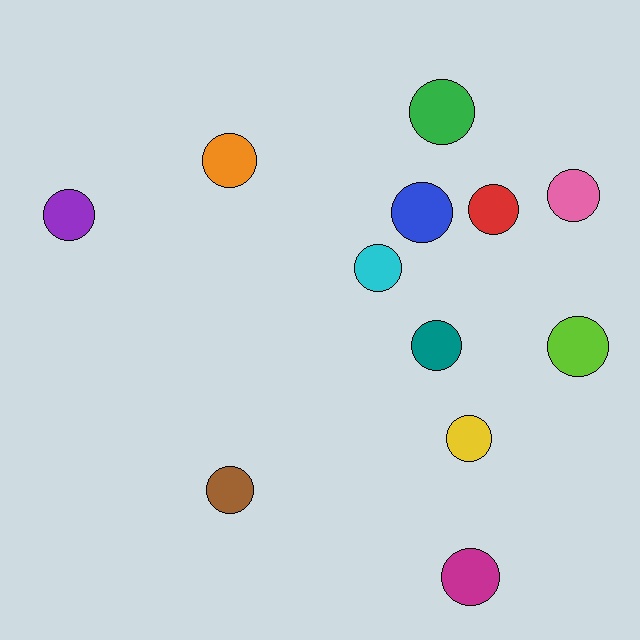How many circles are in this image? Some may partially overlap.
There are 12 circles.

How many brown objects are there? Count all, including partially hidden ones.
There is 1 brown object.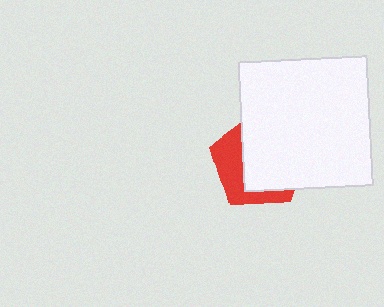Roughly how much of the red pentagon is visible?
A small part of it is visible (roughly 36%).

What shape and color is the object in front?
The object in front is a white square.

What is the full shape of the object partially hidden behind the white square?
The partially hidden object is a red pentagon.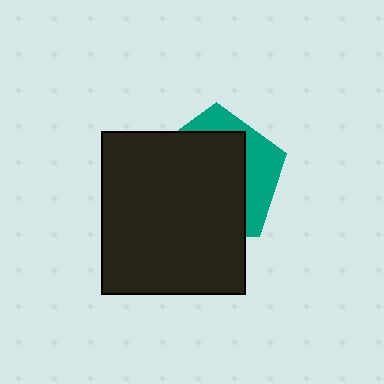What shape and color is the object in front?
The object in front is a black rectangle.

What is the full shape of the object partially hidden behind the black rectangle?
The partially hidden object is a teal pentagon.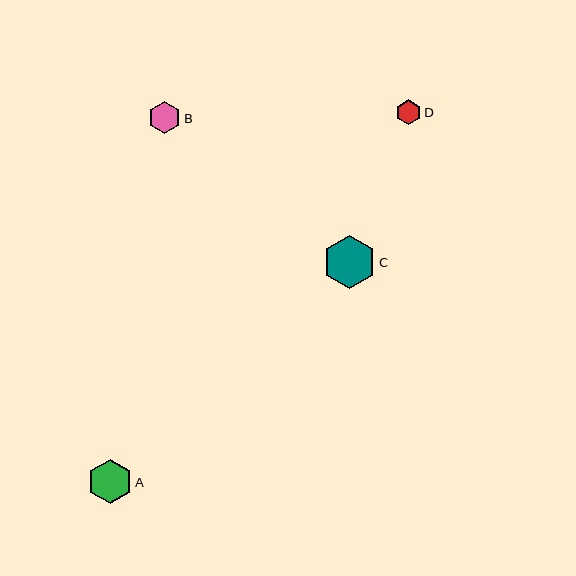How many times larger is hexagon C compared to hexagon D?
Hexagon C is approximately 2.1 times the size of hexagon D.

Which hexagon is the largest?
Hexagon C is the largest with a size of approximately 53 pixels.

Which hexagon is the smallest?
Hexagon D is the smallest with a size of approximately 25 pixels.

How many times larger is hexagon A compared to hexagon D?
Hexagon A is approximately 1.8 times the size of hexagon D.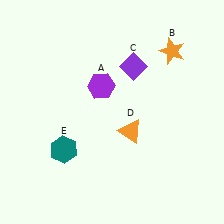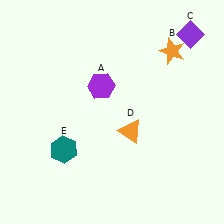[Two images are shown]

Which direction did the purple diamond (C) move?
The purple diamond (C) moved right.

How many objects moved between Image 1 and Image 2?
1 object moved between the two images.